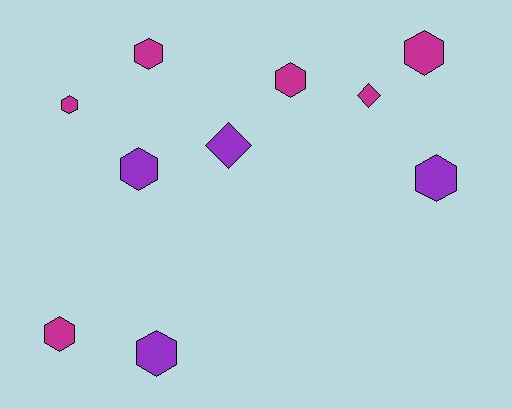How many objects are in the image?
There are 10 objects.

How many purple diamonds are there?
There is 1 purple diamond.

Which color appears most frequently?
Magenta, with 6 objects.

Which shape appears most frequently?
Hexagon, with 8 objects.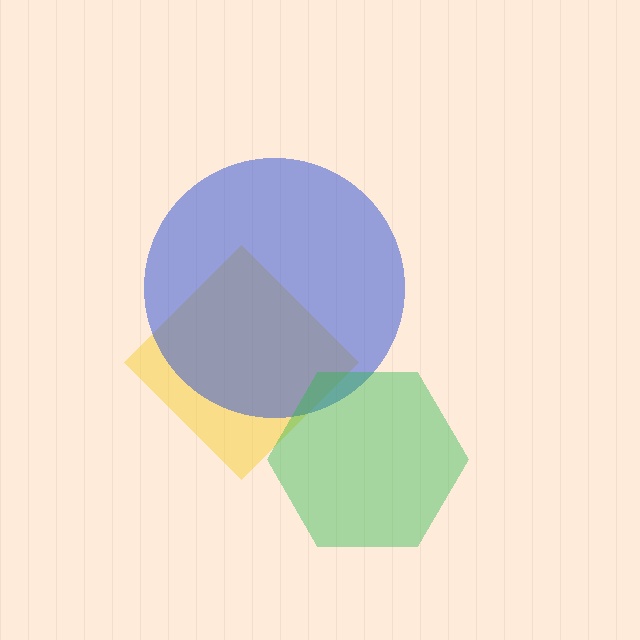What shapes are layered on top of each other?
The layered shapes are: a yellow diamond, a blue circle, a green hexagon.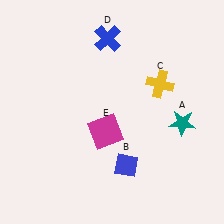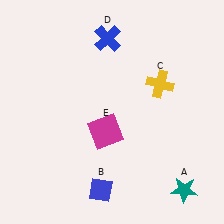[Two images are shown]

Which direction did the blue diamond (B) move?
The blue diamond (B) moved left.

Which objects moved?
The objects that moved are: the teal star (A), the blue diamond (B).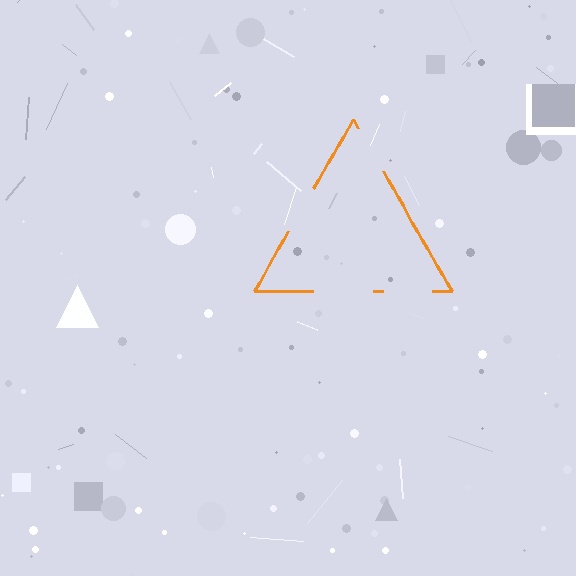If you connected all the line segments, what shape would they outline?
They would outline a triangle.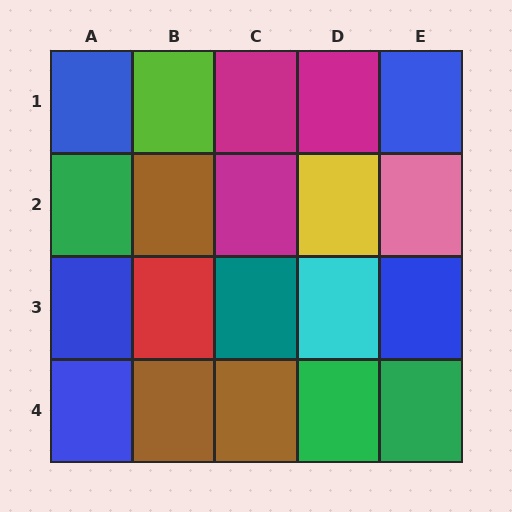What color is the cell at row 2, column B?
Brown.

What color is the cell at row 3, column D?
Cyan.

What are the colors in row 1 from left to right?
Blue, lime, magenta, magenta, blue.